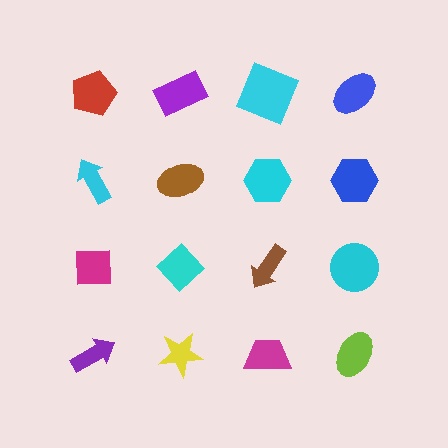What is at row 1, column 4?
A blue ellipse.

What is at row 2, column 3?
A cyan hexagon.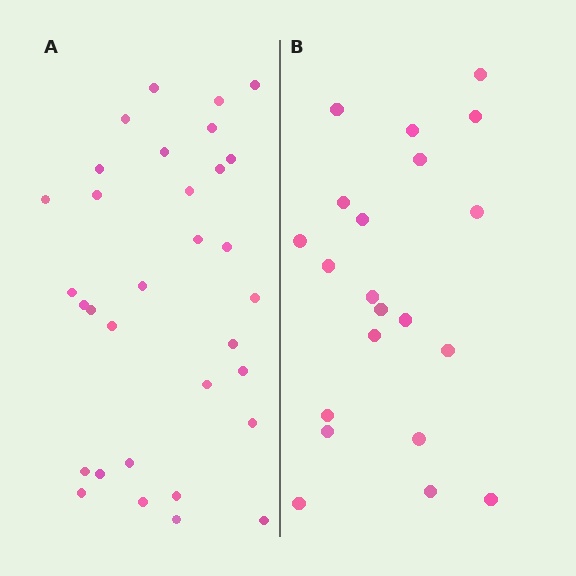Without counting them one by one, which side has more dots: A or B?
Region A (the left region) has more dots.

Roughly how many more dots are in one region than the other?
Region A has roughly 12 or so more dots than region B.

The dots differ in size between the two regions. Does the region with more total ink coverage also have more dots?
No. Region B has more total ink coverage because its dots are larger, but region A actually contains more individual dots. Total area can be misleading — the number of items is what matters here.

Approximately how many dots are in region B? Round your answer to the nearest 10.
About 20 dots. (The exact count is 21, which rounds to 20.)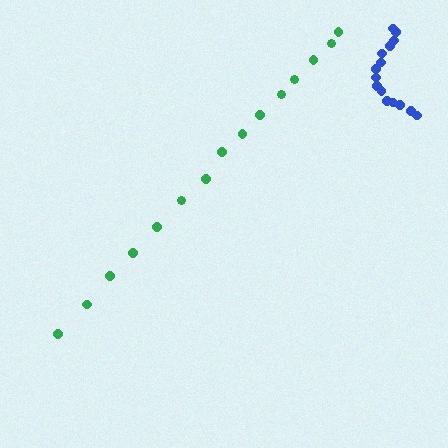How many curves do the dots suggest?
There are 2 distinct paths.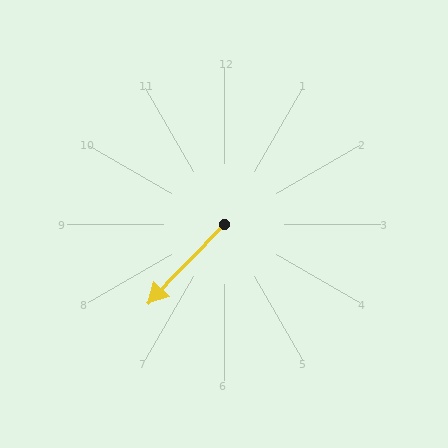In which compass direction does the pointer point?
Southwest.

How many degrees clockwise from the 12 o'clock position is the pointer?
Approximately 224 degrees.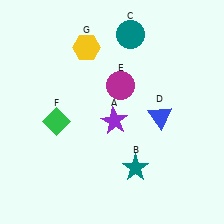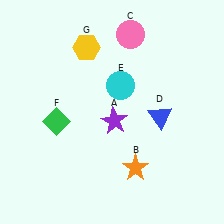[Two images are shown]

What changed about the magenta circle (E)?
In Image 1, E is magenta. In Image 2, it changed to cyan.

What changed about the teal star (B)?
In Image 1, B is teal. In Image 2, it changed to orange.